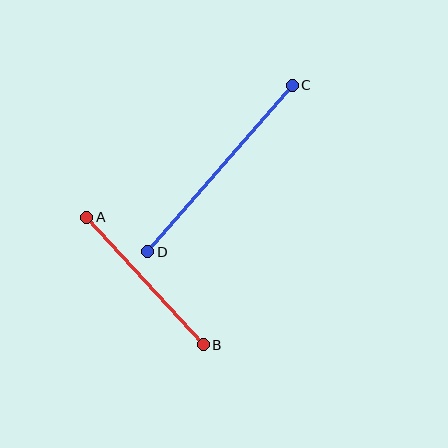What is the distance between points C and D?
The distance is approximately 220 pixels.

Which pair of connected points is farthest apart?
Points C and D are farthest apart.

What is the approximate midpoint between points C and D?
The midpoint is at approximately (220, 169) pixels.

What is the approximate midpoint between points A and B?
The midpoint is at approximately (145, 281) pixels.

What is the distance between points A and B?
The distance is approximately 173 pixels.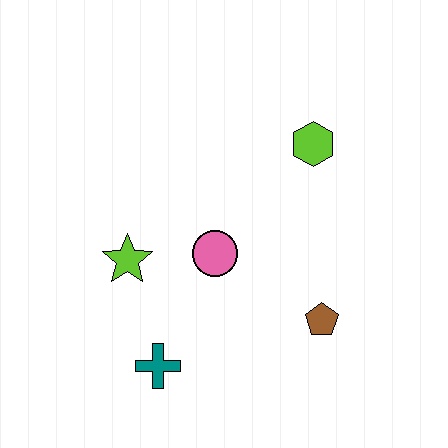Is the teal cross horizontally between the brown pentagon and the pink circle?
No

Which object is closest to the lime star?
The pink circle is closest to the lime star.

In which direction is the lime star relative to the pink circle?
The lime star is to the left of the pink circle.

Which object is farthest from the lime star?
The lime hexagon is farthest from the lime star.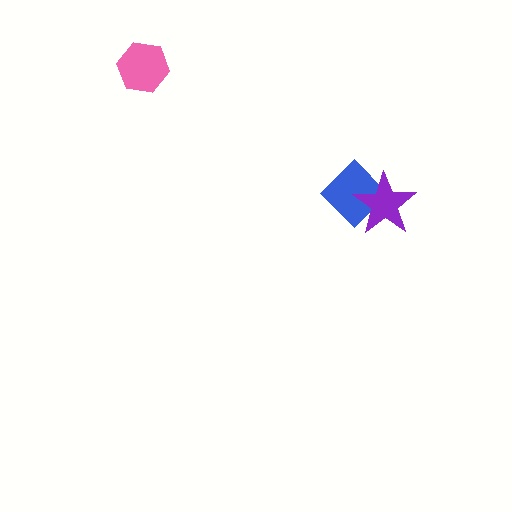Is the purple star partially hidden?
No, no other shape covers it.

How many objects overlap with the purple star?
1 object overlaps with the purple star.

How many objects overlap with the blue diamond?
1 object overlaps with the blue diamond.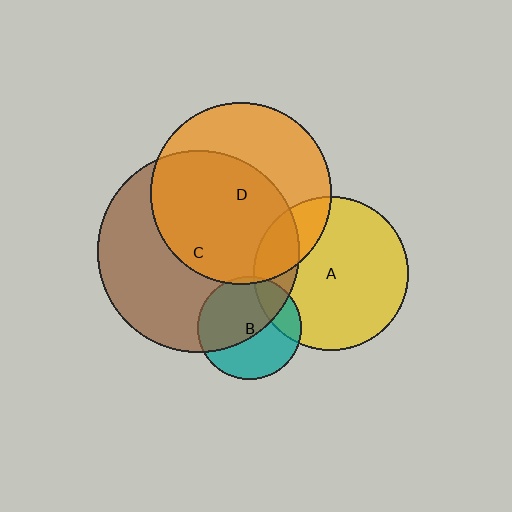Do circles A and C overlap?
Yes.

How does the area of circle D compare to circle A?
Approximately 1.4 times.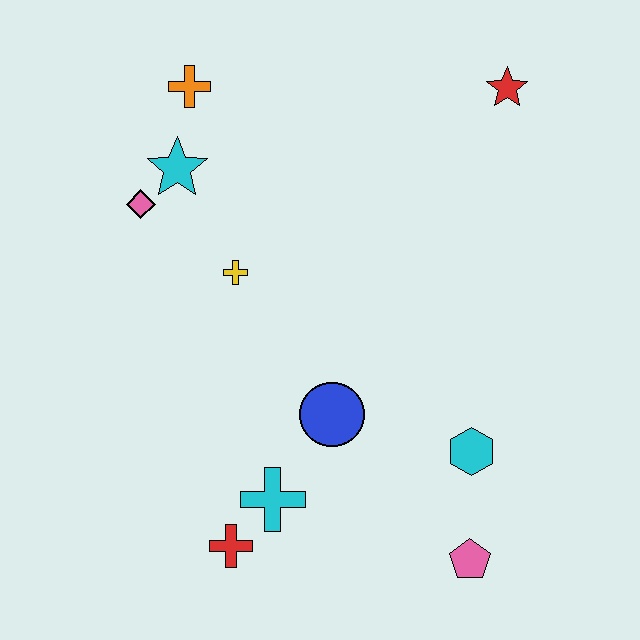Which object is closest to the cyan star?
The pink diamond is closest to the cyan star.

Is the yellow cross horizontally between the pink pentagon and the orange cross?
Yes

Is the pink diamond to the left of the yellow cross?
Yes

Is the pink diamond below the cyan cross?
No